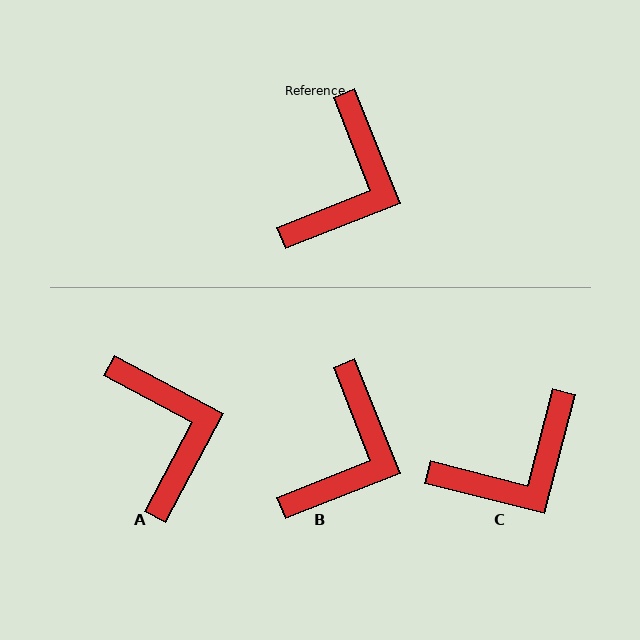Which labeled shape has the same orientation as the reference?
B.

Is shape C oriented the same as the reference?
No, it is off by about 36 degrees.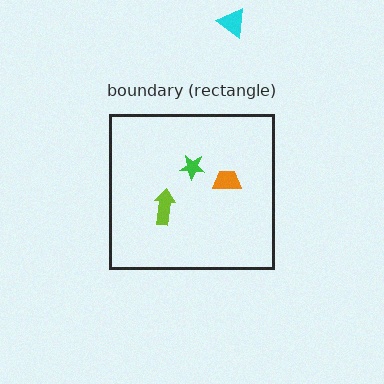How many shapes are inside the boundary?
3 inside, 1 outside.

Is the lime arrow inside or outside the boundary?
Inside.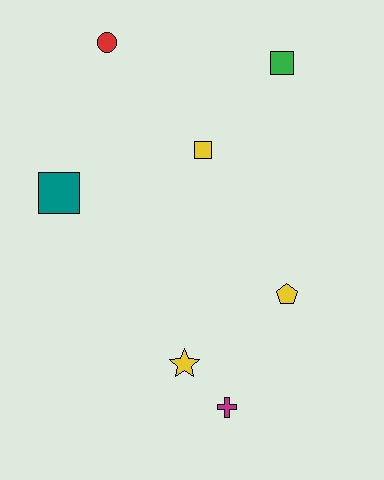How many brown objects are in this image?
There are no brown objects.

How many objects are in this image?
There are 7 objects.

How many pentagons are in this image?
There is 1 pentagon.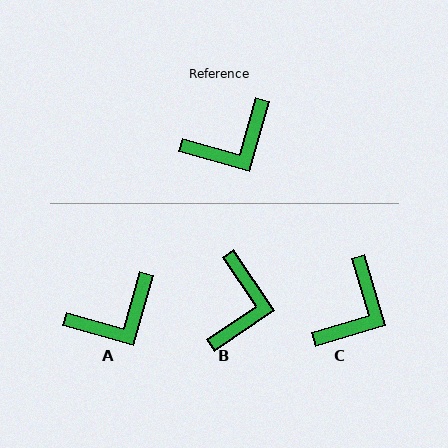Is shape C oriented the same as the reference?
No, it is off by about 32 degrees.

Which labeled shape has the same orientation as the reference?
A.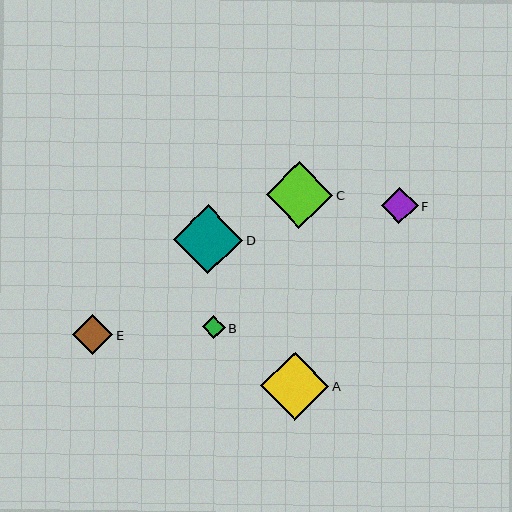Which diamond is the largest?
Diamond D is the largest with a size of approximately 70 pixels.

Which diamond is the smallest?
Diamond B is the smallest with a size of approximately 23 pixels.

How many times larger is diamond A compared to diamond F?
Diamond A is approximately 1.9 times the size of diamond F.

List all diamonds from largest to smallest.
From largest to smallest: D, A, C, E, F, B.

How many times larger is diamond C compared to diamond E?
Diamond C is approximately 1.7 times the size of diamond E.